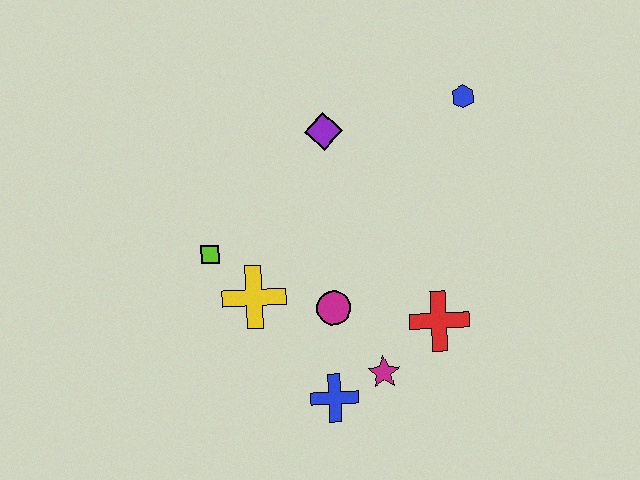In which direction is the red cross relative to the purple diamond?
The red cross is below the purple diamond.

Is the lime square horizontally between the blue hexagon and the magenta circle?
No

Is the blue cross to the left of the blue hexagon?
Yes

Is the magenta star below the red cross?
Yes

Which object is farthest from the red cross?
The lime square is farthest from the red cross.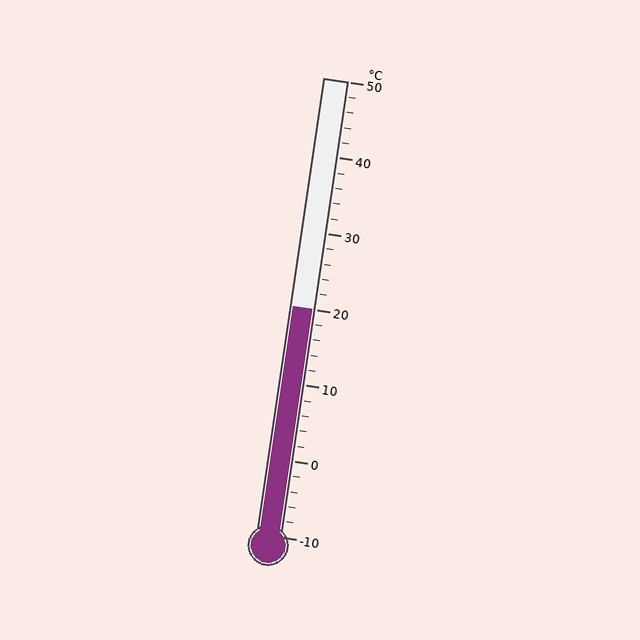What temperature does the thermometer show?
The thermometer shows approximately 20°C.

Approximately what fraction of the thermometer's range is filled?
The thermometer is filled to approximately 50% of its range.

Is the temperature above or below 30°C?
The temperature is below 30°C.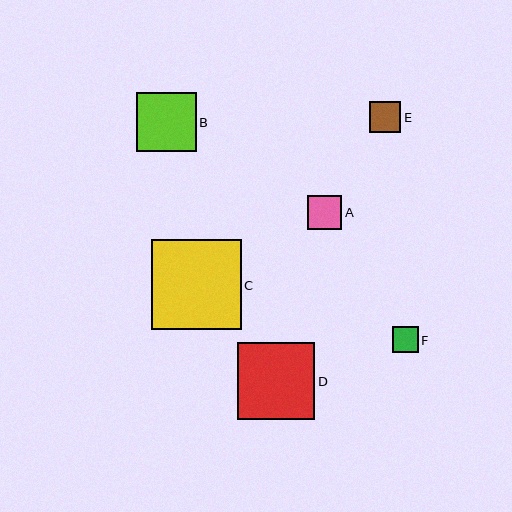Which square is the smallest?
Square F is the smallest with a size of approximately 26 pixels.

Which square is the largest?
Square C is the largest with a size of approximately 90 pixels.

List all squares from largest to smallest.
From largest to smallest: C, D, B, A, E, F.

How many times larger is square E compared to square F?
Square E is approximately 1.2 times the size of square F.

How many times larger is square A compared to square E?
Square A is approximately 1.1 times the size of square E.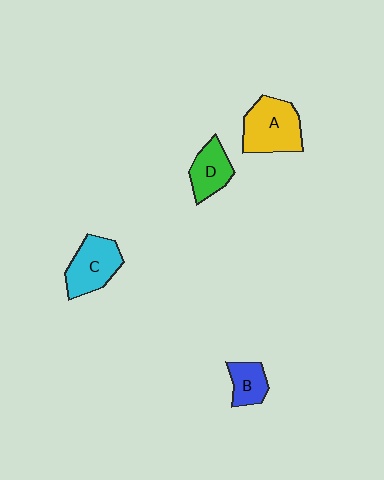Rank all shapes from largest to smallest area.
From largest to smallest: A (yellow), C (cyan), D (green), B (blue).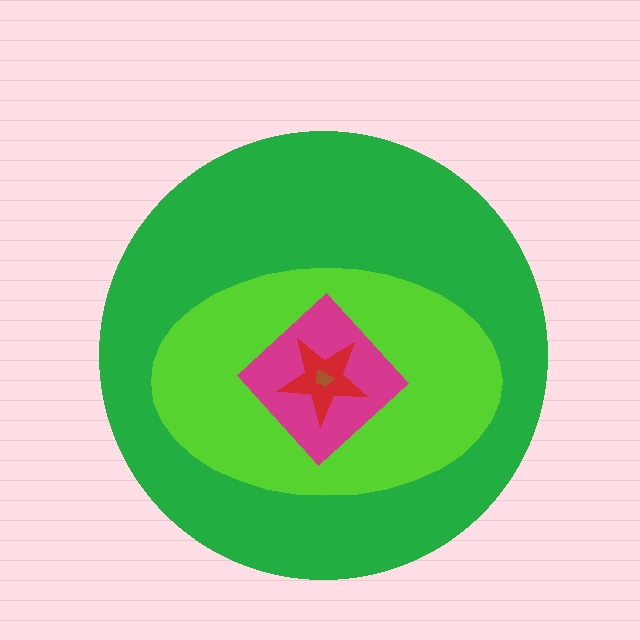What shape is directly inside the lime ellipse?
The magenta diamond.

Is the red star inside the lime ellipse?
Yes.